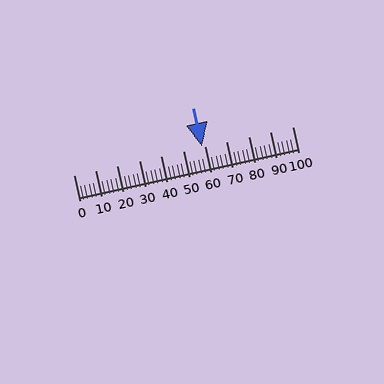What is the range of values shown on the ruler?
The ruler shows values from 0 to 100.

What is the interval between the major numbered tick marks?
The major tick marks are spaced 10 units apart.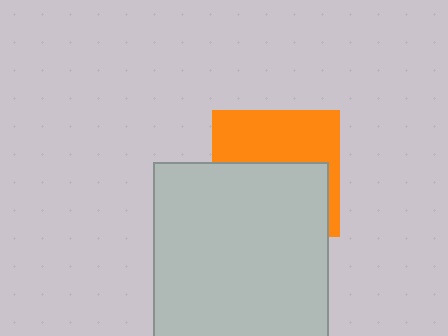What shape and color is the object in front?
The object in front is a light gray square.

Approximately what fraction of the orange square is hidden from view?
Roughly 55% of the orange square is hidden behind the light gray square.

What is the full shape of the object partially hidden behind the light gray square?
The partially hidden object is an orange square.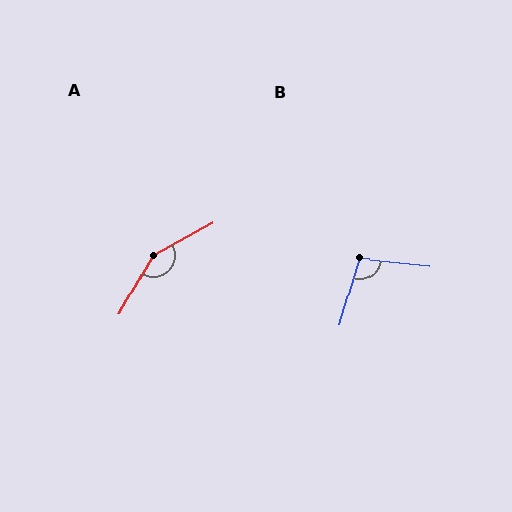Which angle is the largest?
A, at approximately 148 degrees.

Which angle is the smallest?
B, at approximately 100 degrees.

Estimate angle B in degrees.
Approximately 100 degrees.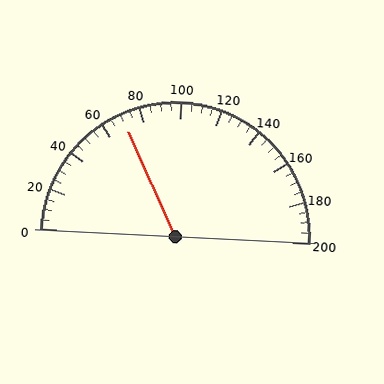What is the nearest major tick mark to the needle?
The nearest major tick mark is 80.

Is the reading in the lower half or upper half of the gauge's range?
The reading is in the lower half of the range (0 to 200).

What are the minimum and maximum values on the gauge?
The gauge ranges from 0 to 200.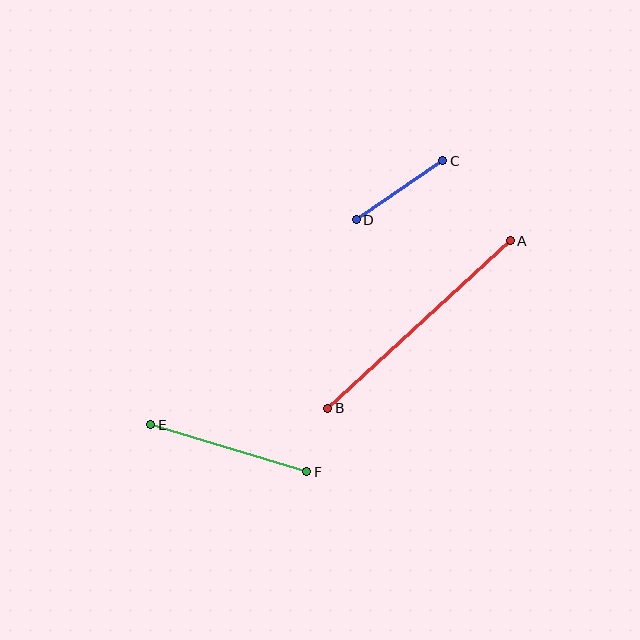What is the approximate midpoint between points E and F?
The midpoint is at approximately (229, 448) pixels.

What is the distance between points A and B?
The distance is approximately 248 pixels.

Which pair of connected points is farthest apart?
Points A and B are farthest apart.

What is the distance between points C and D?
The distance is approximately 105 pixels.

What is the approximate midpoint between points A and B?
The midpoint is at approximately (419, 325) pixels.